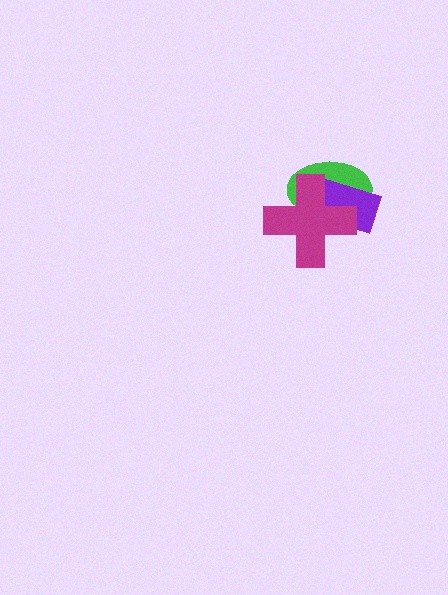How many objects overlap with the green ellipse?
2 objects overlap with the green ellipse.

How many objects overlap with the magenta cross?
2 objects overlap with the magenta cross.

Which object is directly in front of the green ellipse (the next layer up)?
The purple rectangle is directly in front of the green ellipse.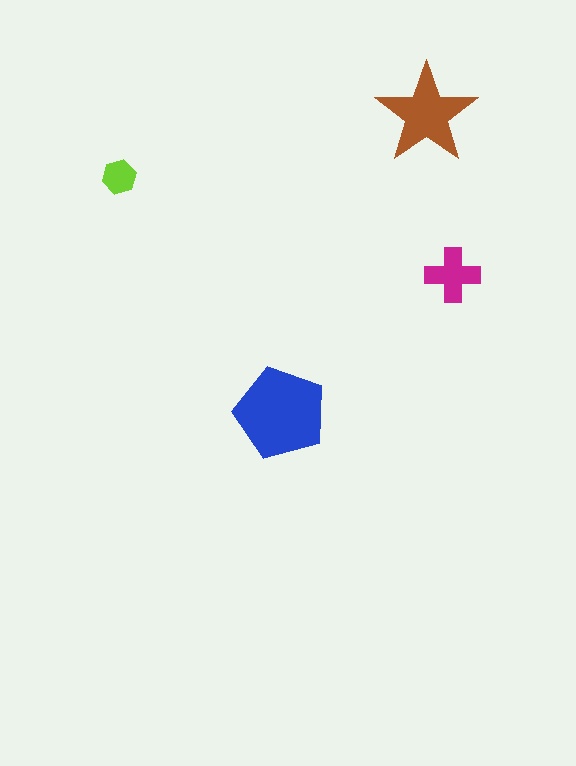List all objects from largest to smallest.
The blue pentagon, the brown star, the magenta cross, the lime hexagon.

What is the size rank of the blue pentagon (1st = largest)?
1st.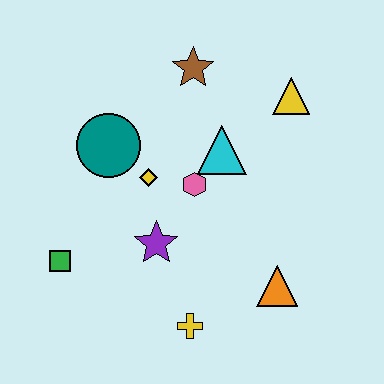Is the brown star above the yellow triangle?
Yes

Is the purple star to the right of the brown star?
No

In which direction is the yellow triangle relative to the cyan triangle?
The yellow triangle is to the right of the cyan triangle.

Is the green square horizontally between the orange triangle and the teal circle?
No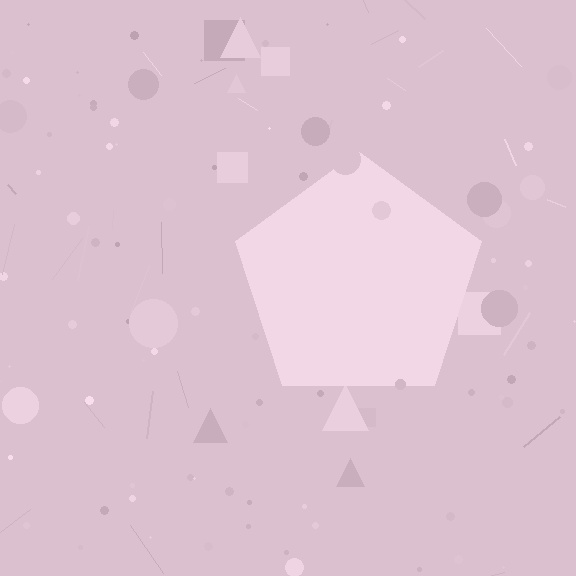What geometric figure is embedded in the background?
A pentagon is embedded in the background.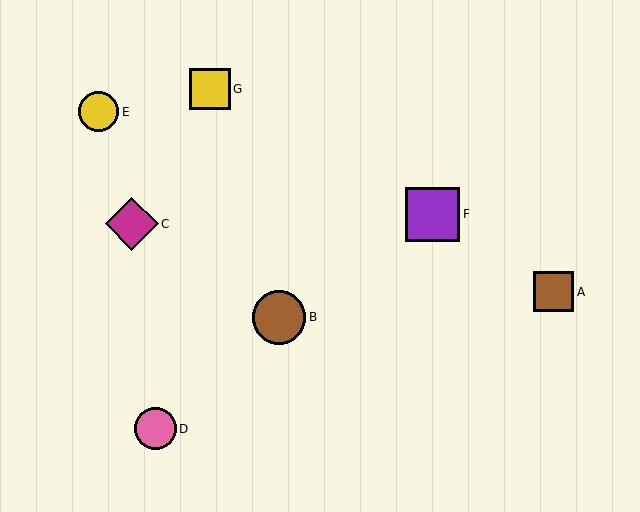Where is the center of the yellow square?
The center of the yellow square is at (210, 89).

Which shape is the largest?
The purple square (labeled F) is the largest.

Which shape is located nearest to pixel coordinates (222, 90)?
The yellow square (labeled G) at (210, 89) is nearest to that location.